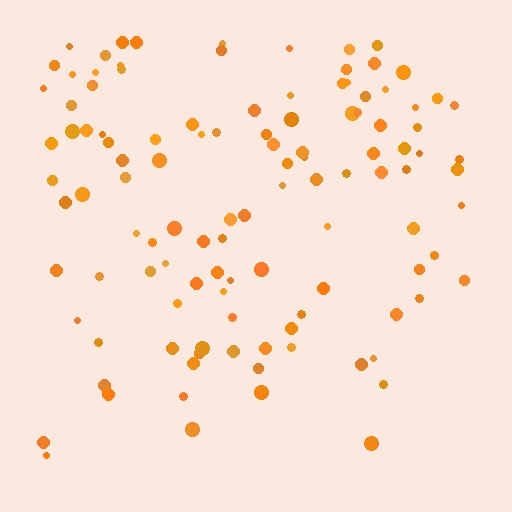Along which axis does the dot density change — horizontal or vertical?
Vertical.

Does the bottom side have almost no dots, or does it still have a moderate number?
Still a moderate number, just noticeably fewer than the top.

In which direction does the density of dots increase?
From bottom to top, with the top side densest.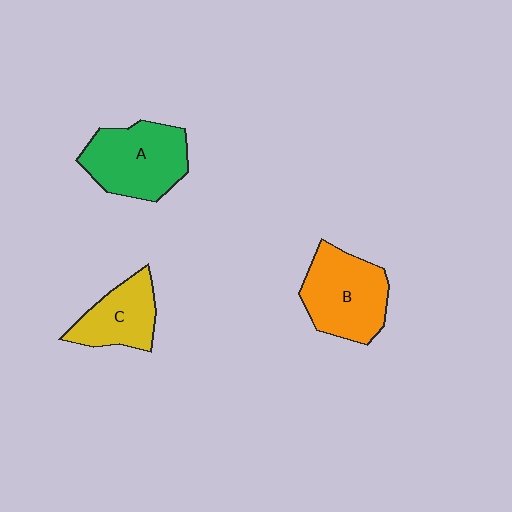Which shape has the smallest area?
Shape C (yellow).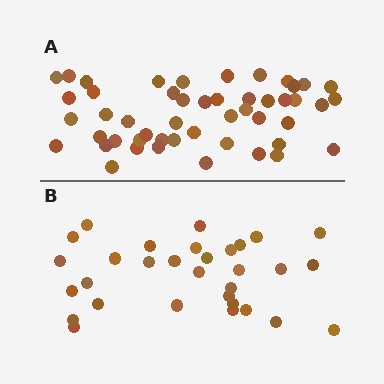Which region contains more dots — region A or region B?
Region A (the top region) has more dots.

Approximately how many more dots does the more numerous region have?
Region A has approximately 20 more dots than region B.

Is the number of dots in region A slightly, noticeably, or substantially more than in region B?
Region A has substantially more. The ratio is roughly 1.6 to 1.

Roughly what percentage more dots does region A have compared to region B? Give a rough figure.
About 60% more.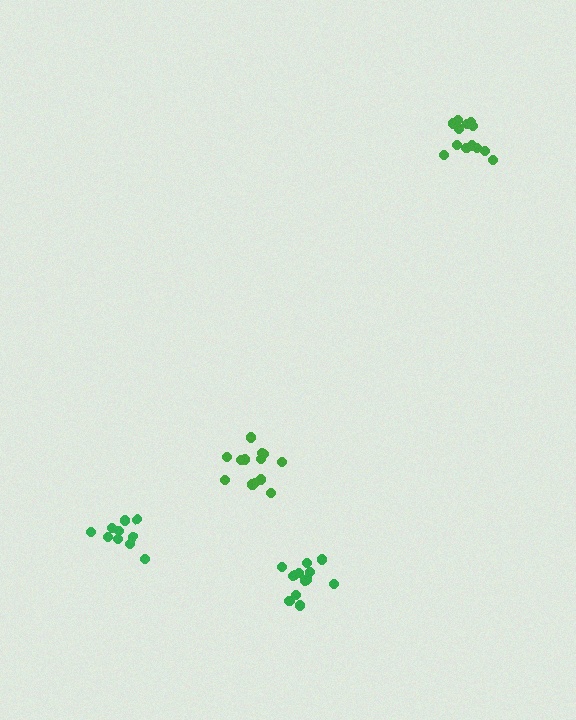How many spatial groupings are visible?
There are 4 spatial groupings.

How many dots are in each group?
Group 1: 13 dots, Group 2: 13 dots, Group 3: 13 dots, Group 4: 11 dots (50 total).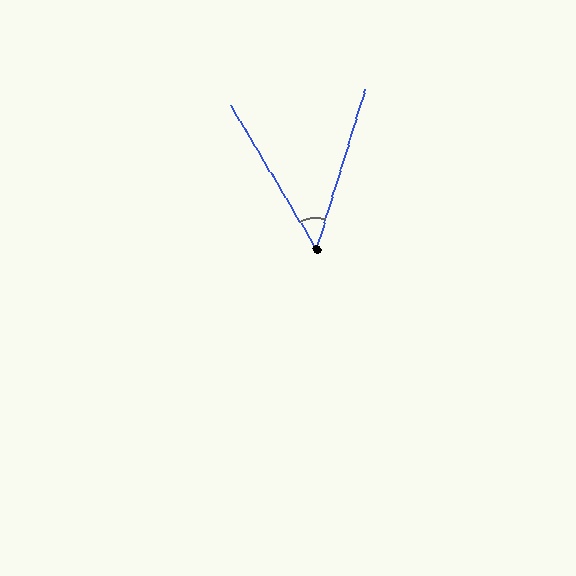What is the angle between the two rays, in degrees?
Approximately 48 degrees.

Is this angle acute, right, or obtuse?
It is acute.